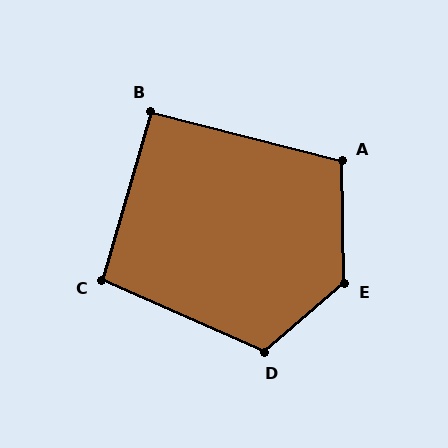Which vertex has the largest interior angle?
E, at approximately 130 degrees.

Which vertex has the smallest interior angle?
B, at approximately 92 degrees.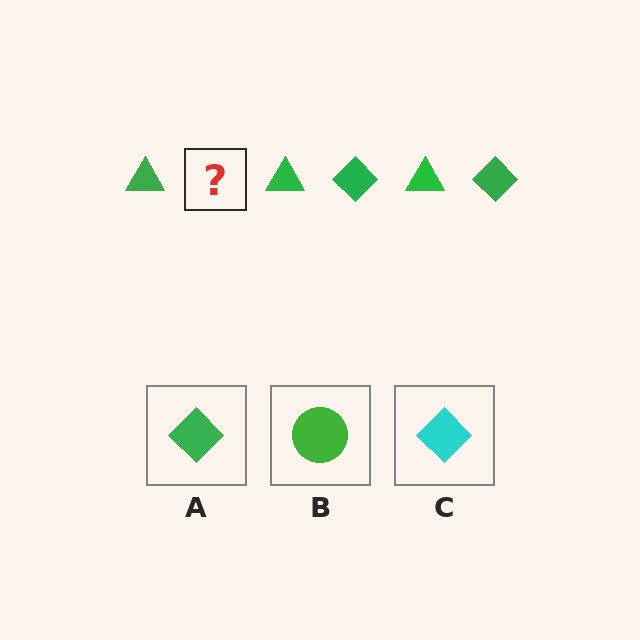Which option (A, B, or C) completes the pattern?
A.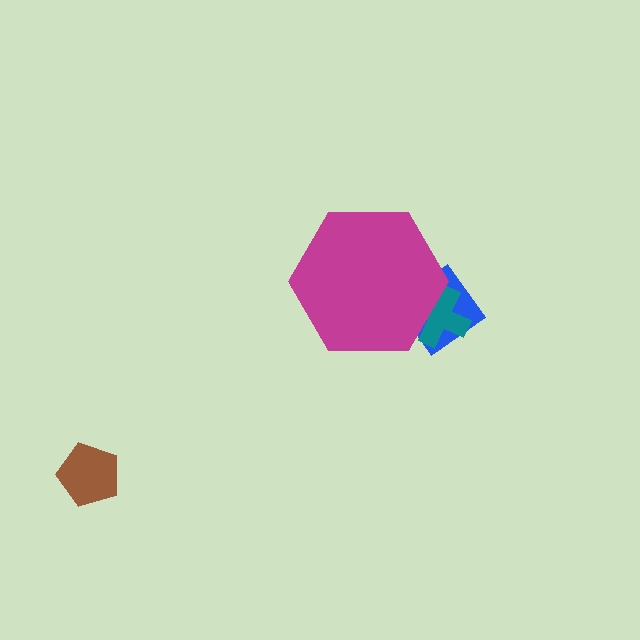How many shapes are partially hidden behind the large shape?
2 shapes are partially hidden.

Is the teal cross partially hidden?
Yes, the teal cross is partially hidden behind the magenta hexagon.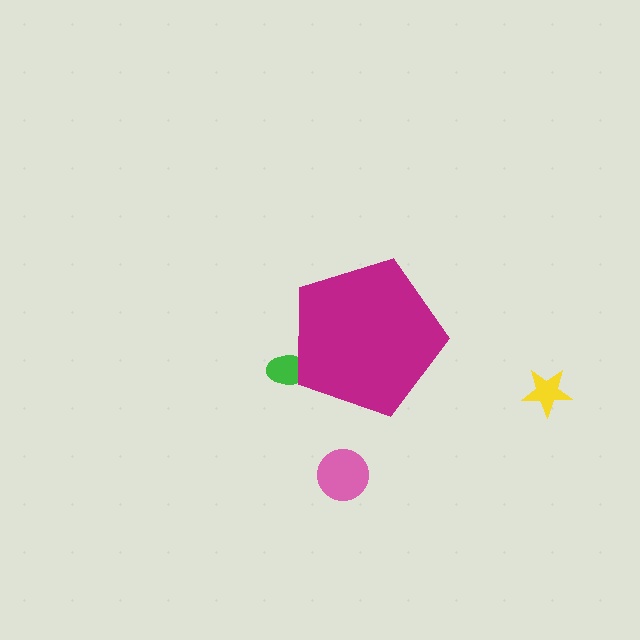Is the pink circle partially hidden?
No, the pink circle is fully visible.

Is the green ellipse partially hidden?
Yes, the green ellipse is partially hidden behind the magenta pentagon.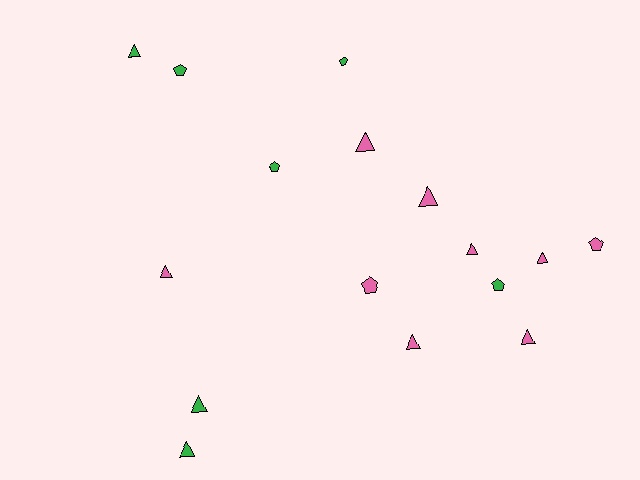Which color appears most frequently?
Pink, with 9 objects.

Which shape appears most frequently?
Triangle, with 10 objects.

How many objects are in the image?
There are 16 objects.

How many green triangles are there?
There are 3 green triangles.